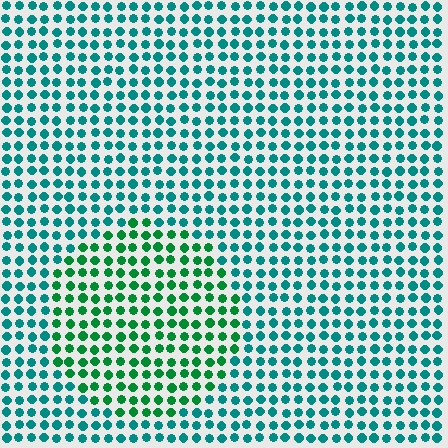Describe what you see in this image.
The image is filled with small teal elements in a uniform arrangement. A circle-shaped region is visible where the elements are tinted to a slightly different hue, forming a subtle color boundary.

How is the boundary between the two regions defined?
The boundary is defined purely by a slight shift in hue (about 36 degrees). Spacing, size, and orientation are identical on both sides.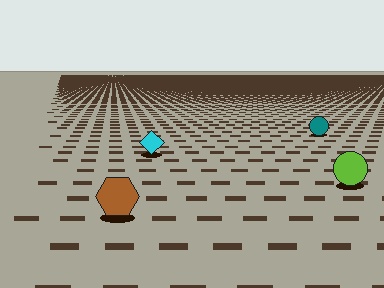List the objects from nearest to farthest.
From nearest to farthest: the brown hexagon, the lime circle, the cyan diamond, the teal circle.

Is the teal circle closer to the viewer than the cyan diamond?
No. The cyan diamond is closer — you can tell from the texture gradient: the ground texture is coarser near it.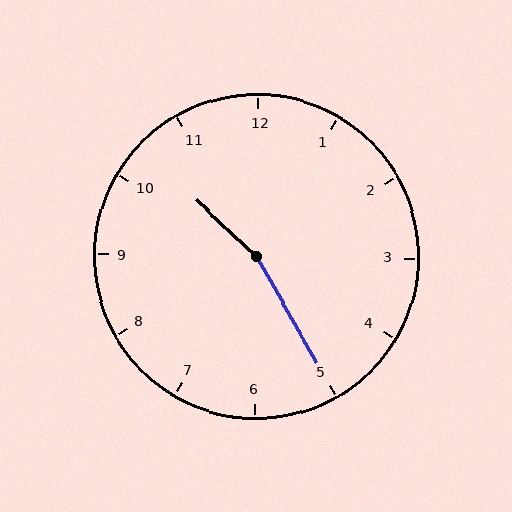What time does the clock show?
10:25.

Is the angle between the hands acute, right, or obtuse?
It is obtuse.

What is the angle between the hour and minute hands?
Approximately 162 degrees.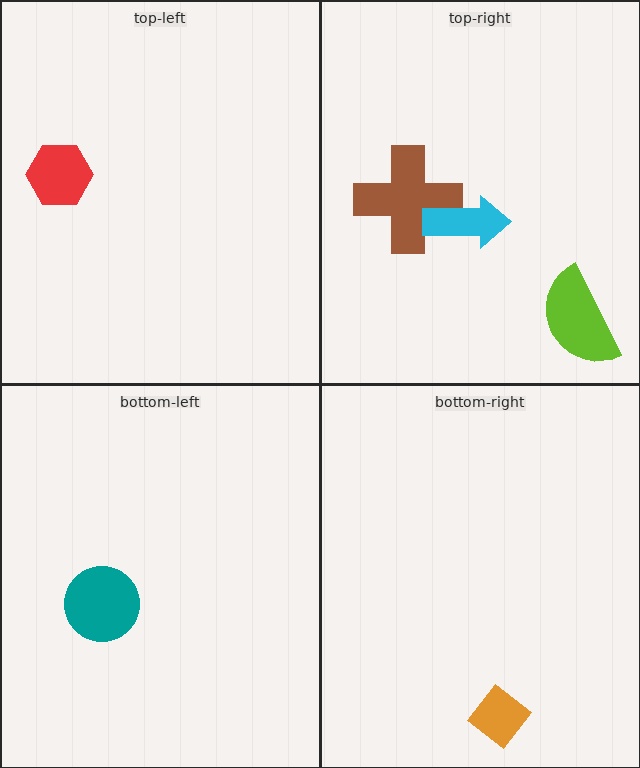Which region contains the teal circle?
The bottom-left region.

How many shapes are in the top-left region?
1.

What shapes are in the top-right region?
The brown cross, the cyan arrow, the lime semicircle.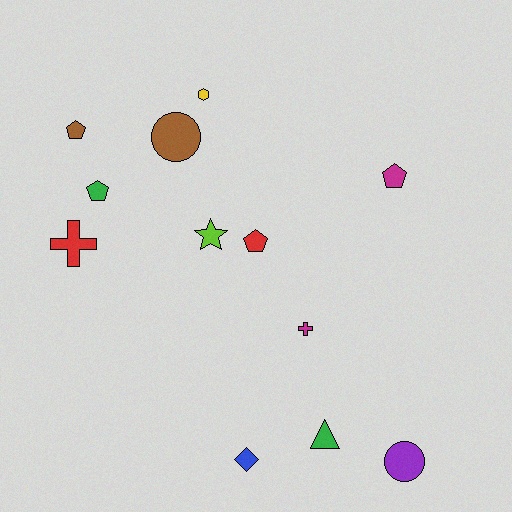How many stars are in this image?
There is 1 star.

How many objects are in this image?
There are 12 objects.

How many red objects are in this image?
There are 2 red objects.